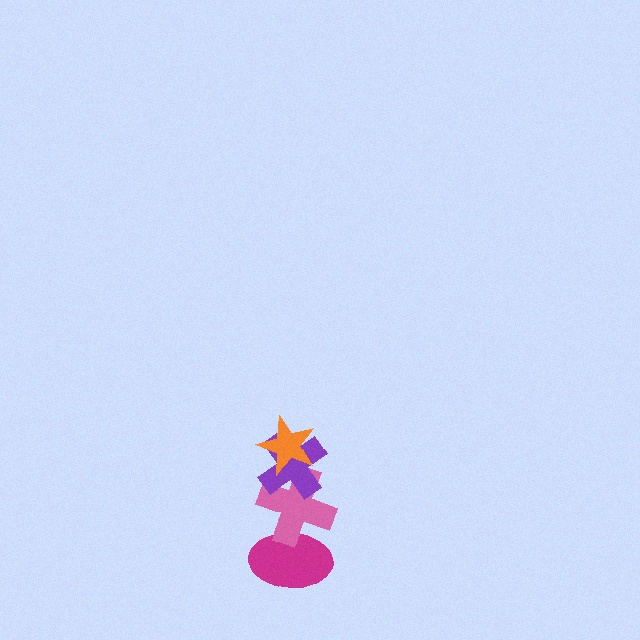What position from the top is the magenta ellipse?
The magenta ellipse is 4th from the top.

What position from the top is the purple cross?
The purple cross is 2nd from the top.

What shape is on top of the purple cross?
The orange star is on top of the purple cross.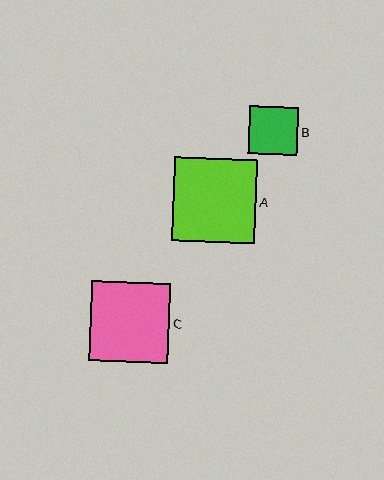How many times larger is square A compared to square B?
Square A is approximately 1.7 times the size of square B.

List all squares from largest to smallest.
From largest to smallest: A, C, B.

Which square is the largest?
Square A is the largest with a size of approximately 83 pixels.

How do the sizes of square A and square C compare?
Square A and square C are approximately the same size.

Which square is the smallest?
Square B is the smallest with a size of approximately 49 pixels.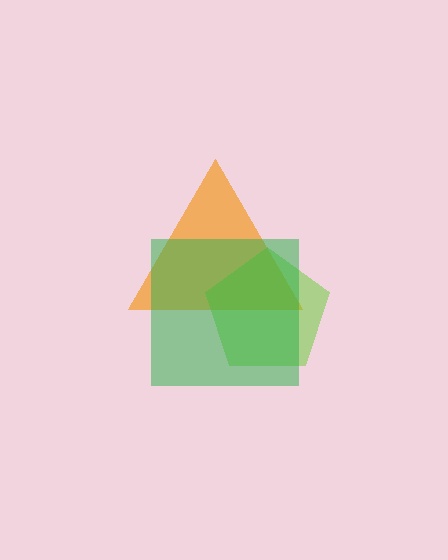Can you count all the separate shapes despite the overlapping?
Yes, there are 3 separate shapes.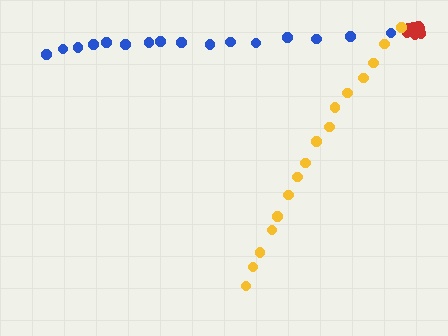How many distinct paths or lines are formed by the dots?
There are 3 distinct paths.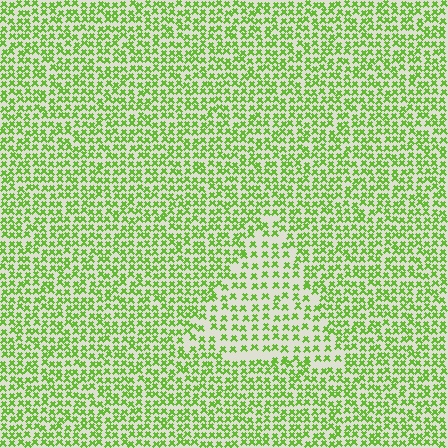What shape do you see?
I see a triangle.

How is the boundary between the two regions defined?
The boundary is defined by a change in element density (approximately 1.7x ratio). All elements are the same color, size, and shape.